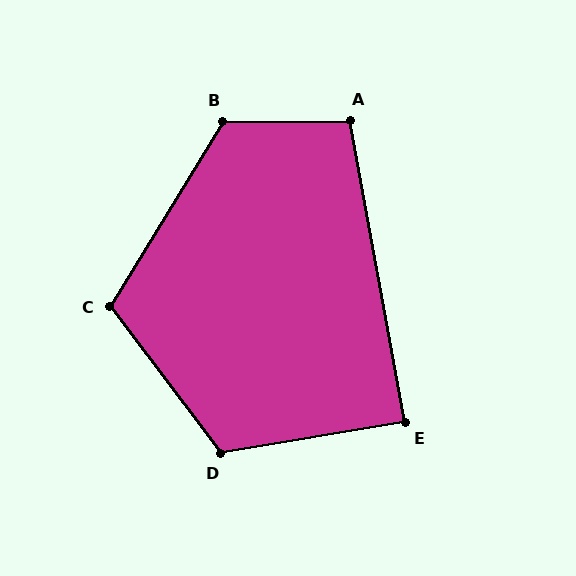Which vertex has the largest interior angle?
B, at approximately 122 degrees.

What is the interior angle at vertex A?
Approximately 100 degrees (obtuse).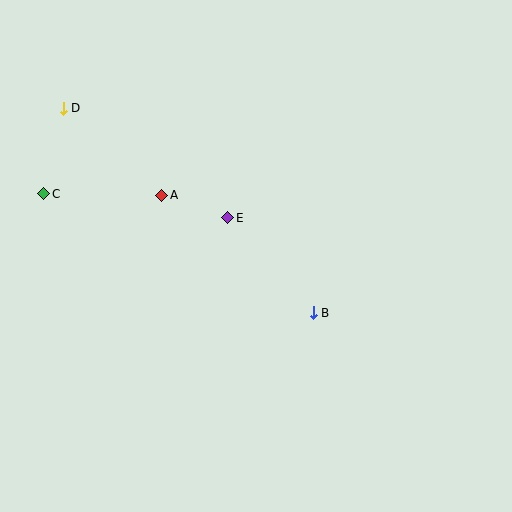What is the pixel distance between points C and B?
The distance between C and B is 295 pixels.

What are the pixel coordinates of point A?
Point A is at (162, 195).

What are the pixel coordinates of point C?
Point C is at (44, 194).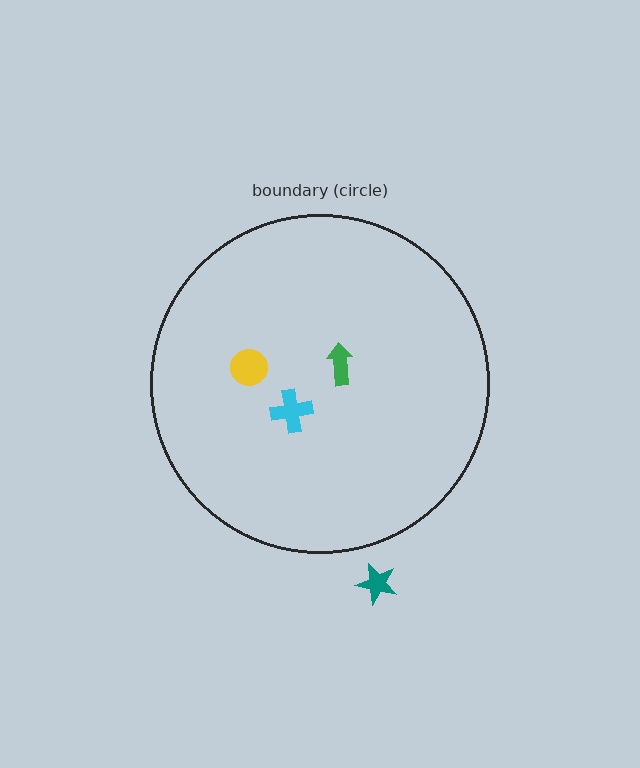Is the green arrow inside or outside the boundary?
Inside.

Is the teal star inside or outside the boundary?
Outside.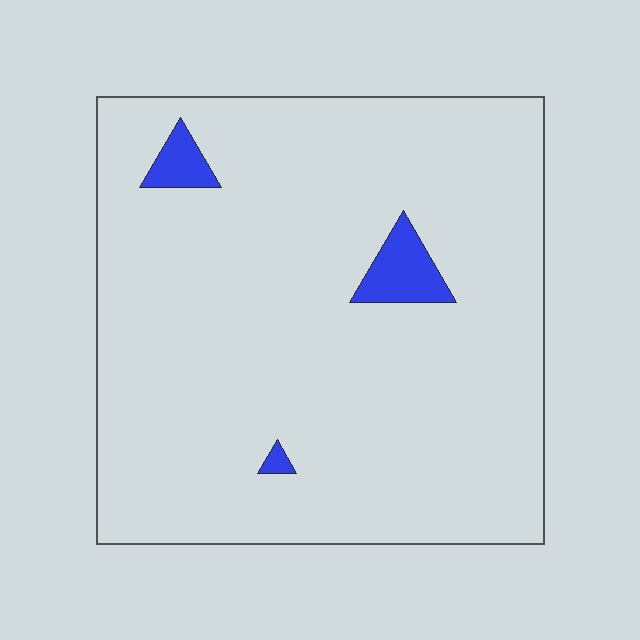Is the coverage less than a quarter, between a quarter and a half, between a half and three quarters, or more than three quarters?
Less than a quarter.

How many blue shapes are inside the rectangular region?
3.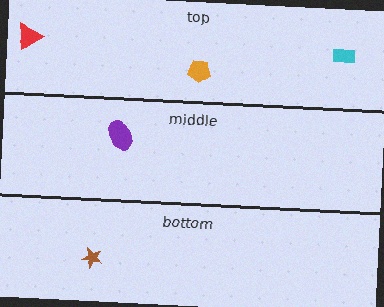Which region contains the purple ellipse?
The middle region.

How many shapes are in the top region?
3.